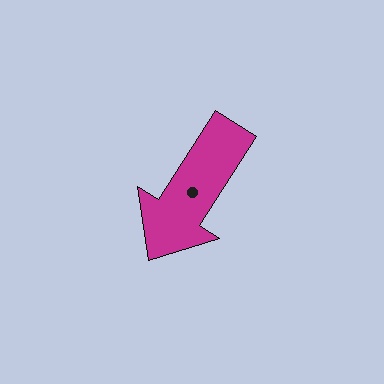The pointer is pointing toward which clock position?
Roughly 7 o'clock.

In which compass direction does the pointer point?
Southwest.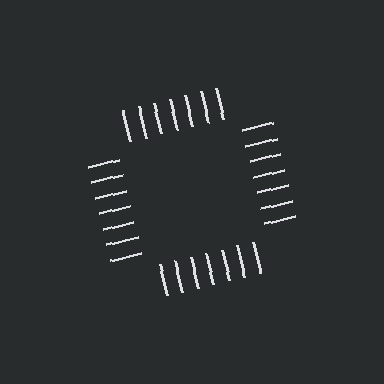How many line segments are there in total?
28 — 7 along each of the 4 edges.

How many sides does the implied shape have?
4 sides — the line-ends trace a square.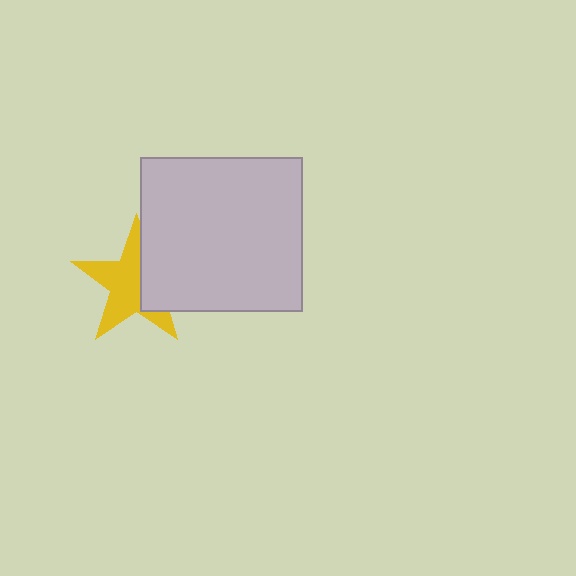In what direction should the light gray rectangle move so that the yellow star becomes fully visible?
The light gray rectangle should move right. That is the shortest direction to clear the overlap and leave the yellow star fully visible.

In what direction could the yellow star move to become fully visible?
The yellow star could move left. That would shift it out from behind the light gray rectangle entirely.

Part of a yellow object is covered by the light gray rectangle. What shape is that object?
It is a star.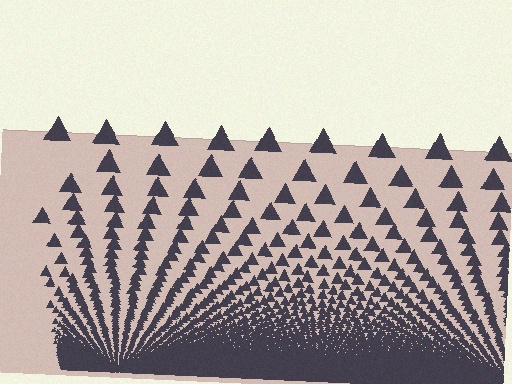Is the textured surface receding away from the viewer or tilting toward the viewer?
The surface appears to tilt toward the viewer. Texture elements get larger and sparser toward the top.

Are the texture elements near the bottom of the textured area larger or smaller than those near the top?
Smaller. The gradient is inverted — elements near the bottom are smaller and denser.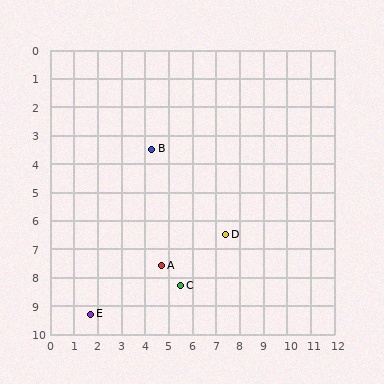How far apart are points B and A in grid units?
Points B and A are about 4.1 grid units apart.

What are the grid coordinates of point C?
Point C is at approximately (5.5, 8.3).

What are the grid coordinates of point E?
Point E is at approximately (1.7, 9.3).